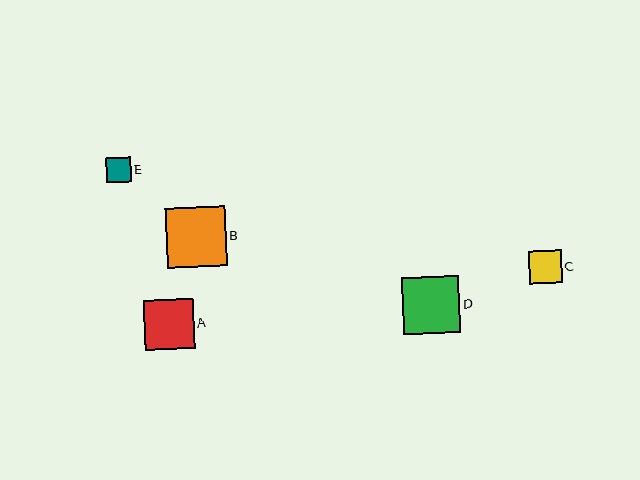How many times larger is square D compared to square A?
Square D is approximately 1.1 times the size of square A.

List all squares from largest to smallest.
From largest to smallest: B, D, A, C, E.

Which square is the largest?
Square B is the largest with a size of approximately 60 pixels.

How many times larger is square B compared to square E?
Square B is approximately 2.4 times the size of square E.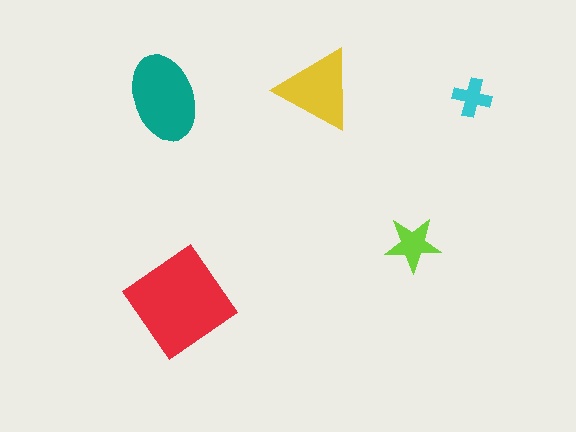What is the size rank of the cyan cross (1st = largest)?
5th.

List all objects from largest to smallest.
The red diamond, the teal ellipse, the yellow triangle, the lime star, the cyan cross.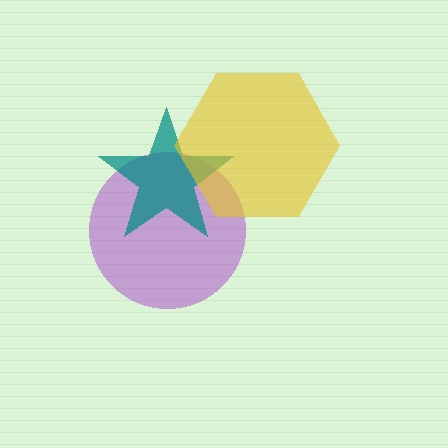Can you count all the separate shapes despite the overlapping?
Yes, there are 3 separate shapes.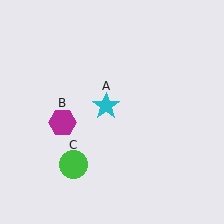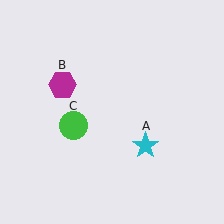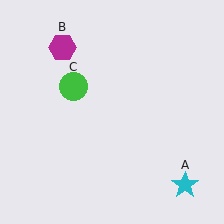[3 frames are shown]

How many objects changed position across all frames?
3 objects changed position: cyan star (object A), magenta hexagon (object B), green circle (object C).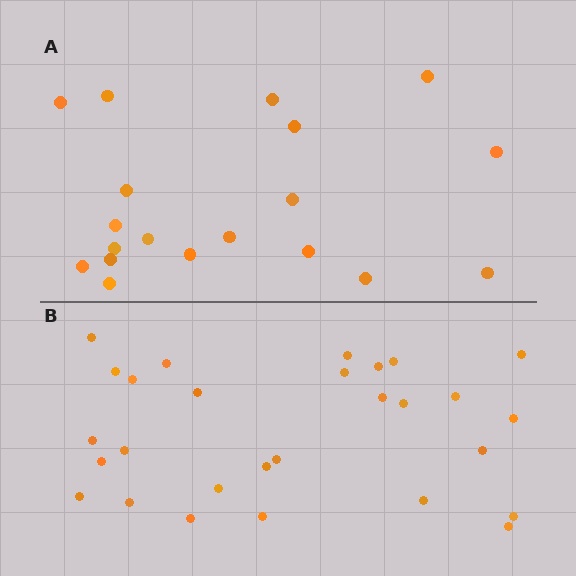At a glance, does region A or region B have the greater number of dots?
Region B (the bottom region) has more dots.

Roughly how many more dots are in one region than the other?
Region B has roughly 8 or so more dots than region A.